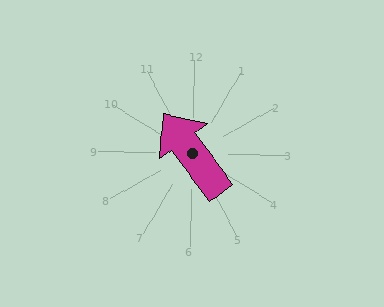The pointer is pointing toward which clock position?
Roughly 11 o'clock.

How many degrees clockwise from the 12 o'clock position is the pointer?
Approximately 322 degrees.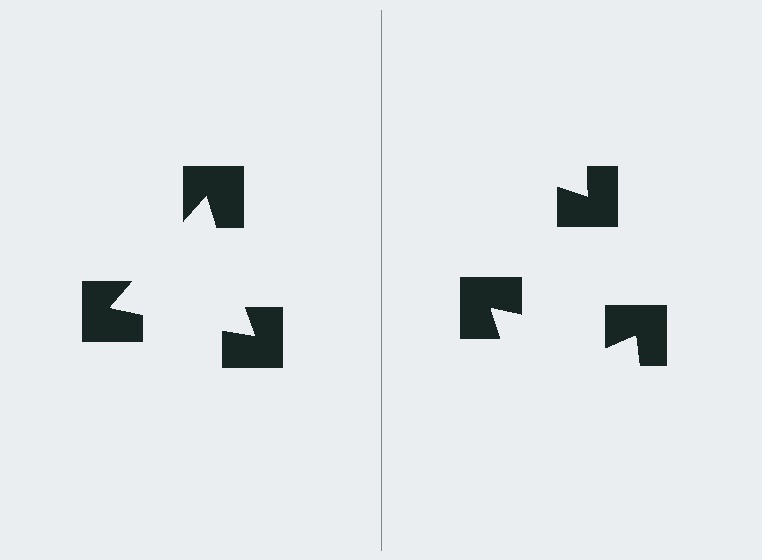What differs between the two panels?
The notched squares are positioned identically on both sides; only the wedge orientations differ. On the left they align to a triangle; on the right they are misaligned.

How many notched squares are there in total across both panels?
6 — 3 on each side.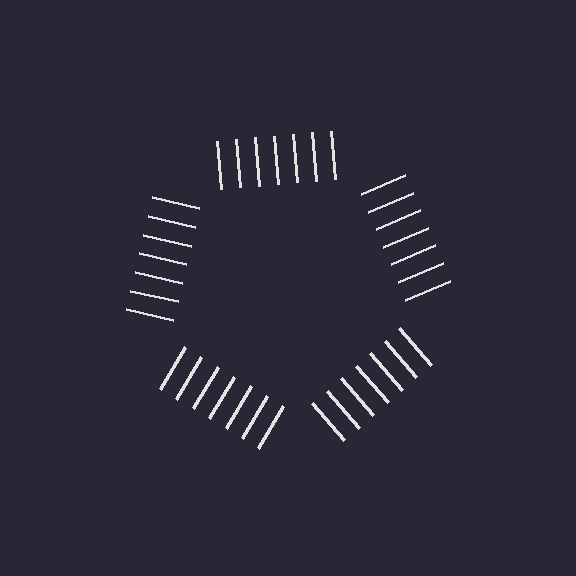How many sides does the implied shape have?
5 sides — the line-ends trace a pentagon.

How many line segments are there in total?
35 — 7 along each of the 5 edges.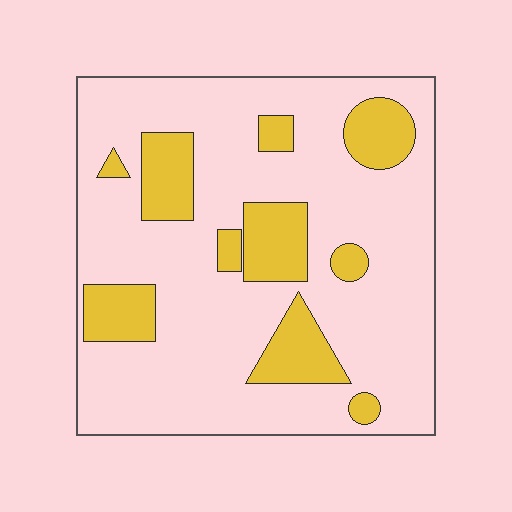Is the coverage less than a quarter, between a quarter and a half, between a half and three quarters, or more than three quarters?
Less than a quarter.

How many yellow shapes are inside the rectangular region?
10.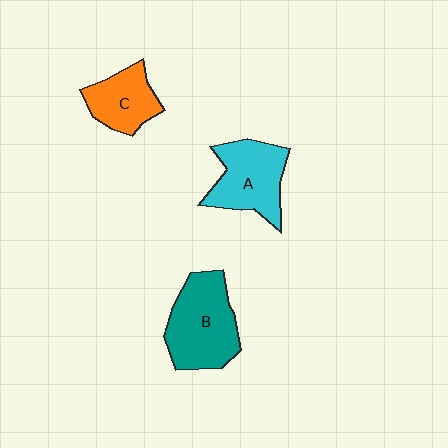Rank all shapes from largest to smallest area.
From largest to smallest: B (teal), A (cyan), C (orange).